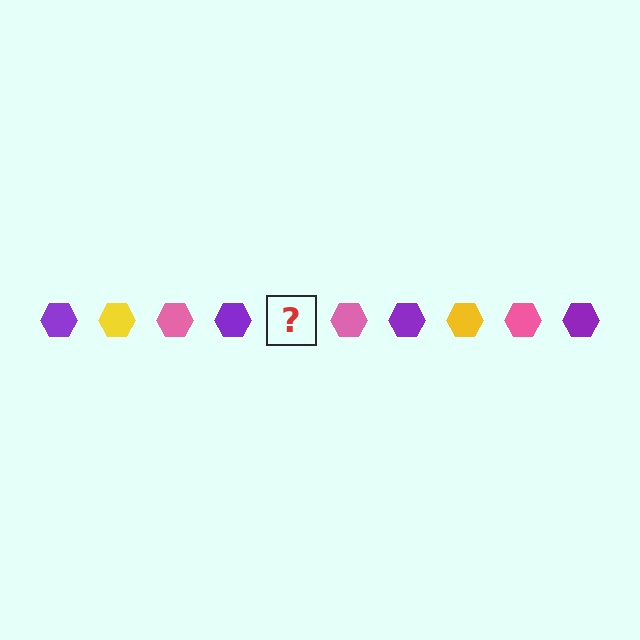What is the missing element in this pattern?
The missing element is a yellow hexagon.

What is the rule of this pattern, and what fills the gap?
The rule is that the pattern cycles through purple, yellow, pink hexagons. The gap should be filled with a yellow hexagon.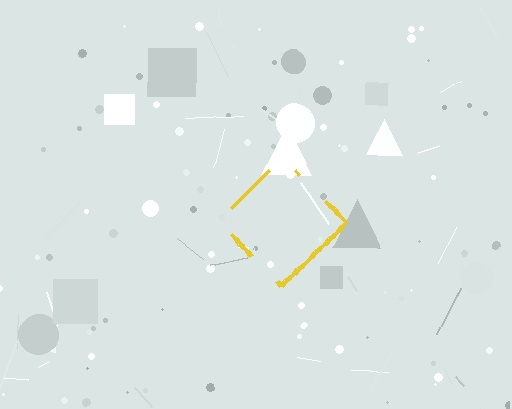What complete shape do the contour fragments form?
The contour fragments form a diamond.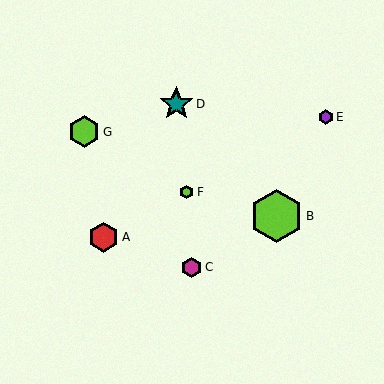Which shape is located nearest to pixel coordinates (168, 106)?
The teal star (labeled D) at (176, 104) is nearest to that location.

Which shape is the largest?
The lime hexagon (labeled B) is the largest.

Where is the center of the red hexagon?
The center of the red hexagon is at (104, 237).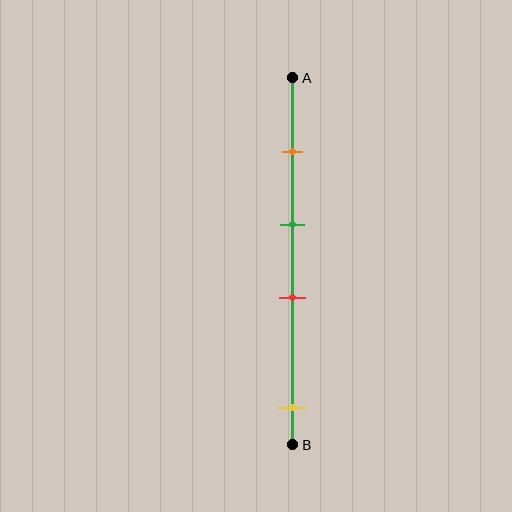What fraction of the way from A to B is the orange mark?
The orange mark is approximately 20% (0.2) of the way from A to B.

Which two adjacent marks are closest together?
The green and red marks are the closest adjacent pair.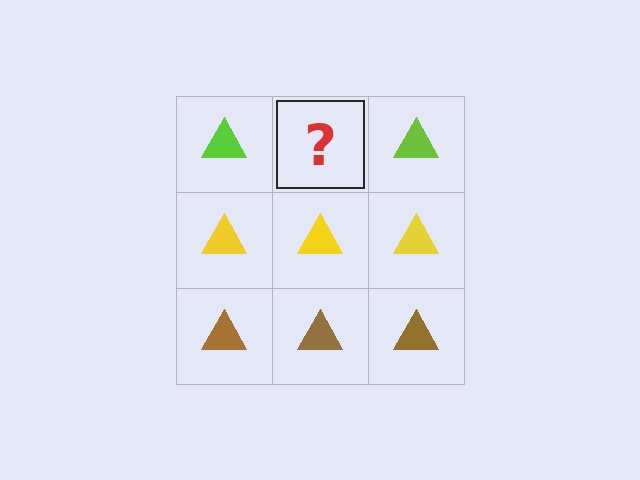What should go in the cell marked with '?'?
The missing cell should contain a lime triangle.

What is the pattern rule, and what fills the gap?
The rule is that each row has a consistent color. The gap should be filled with a lime triangle.